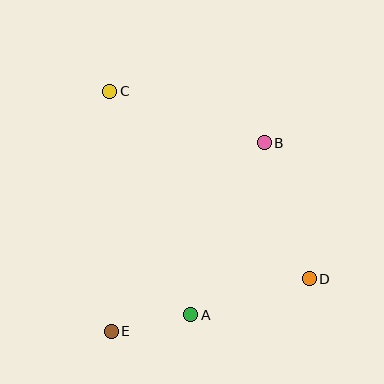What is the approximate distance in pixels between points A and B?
The distance between A and B is approximately 187 pixels.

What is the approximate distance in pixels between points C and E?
The distance between C and E is approximately 240 pixels.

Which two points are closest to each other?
Points A and E are closest to each other.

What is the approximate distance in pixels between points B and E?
The distance between B and E is approximately 243 pixels.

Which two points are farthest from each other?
Points C and D are farthest from each other.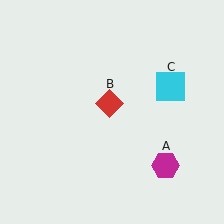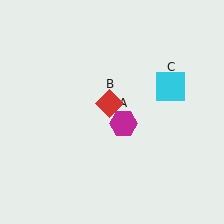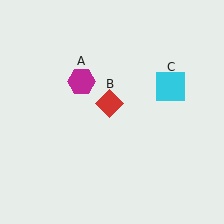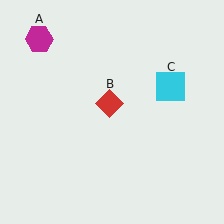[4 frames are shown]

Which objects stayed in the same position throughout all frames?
Red diamond (object B) and cyan square (object C) remained stationary.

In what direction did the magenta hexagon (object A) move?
The magenta hexagon (object A) moved up and to the left.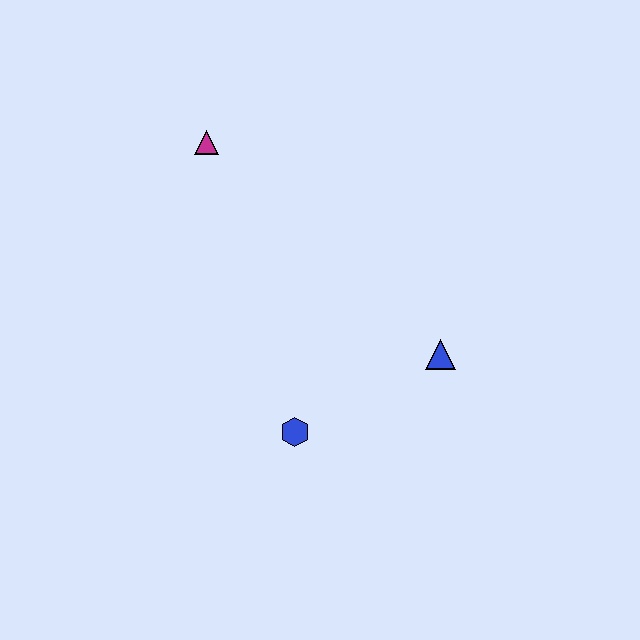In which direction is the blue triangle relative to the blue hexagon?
The blue triangle is to the right of the blue hexagon.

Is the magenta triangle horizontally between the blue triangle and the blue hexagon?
No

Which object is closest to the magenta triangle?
The blue hexagon is closest to the magenta triangle.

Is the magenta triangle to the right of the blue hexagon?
No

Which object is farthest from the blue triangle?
The magenta triangle is farthest from the blue triangle.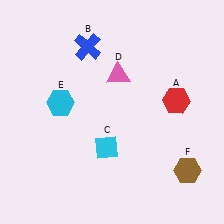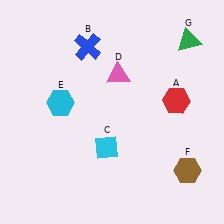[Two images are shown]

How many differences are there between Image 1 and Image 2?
There is 1 difference between the two images.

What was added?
A green triangle (G) was added in Image 2.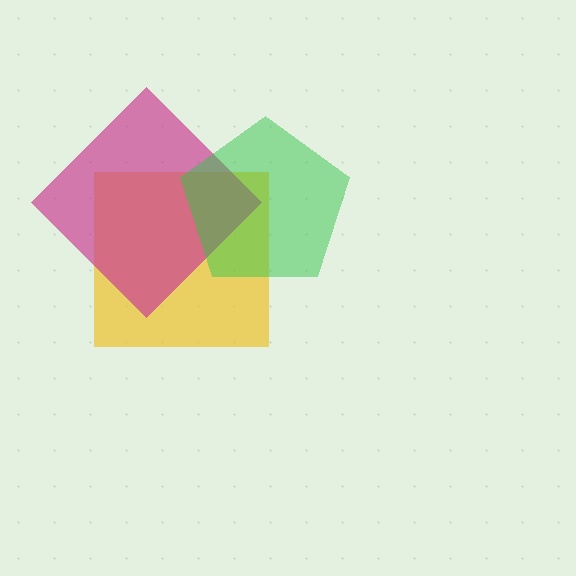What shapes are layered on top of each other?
The layered shapes are: a yellow square, a magenta diamond, a green pentagon.